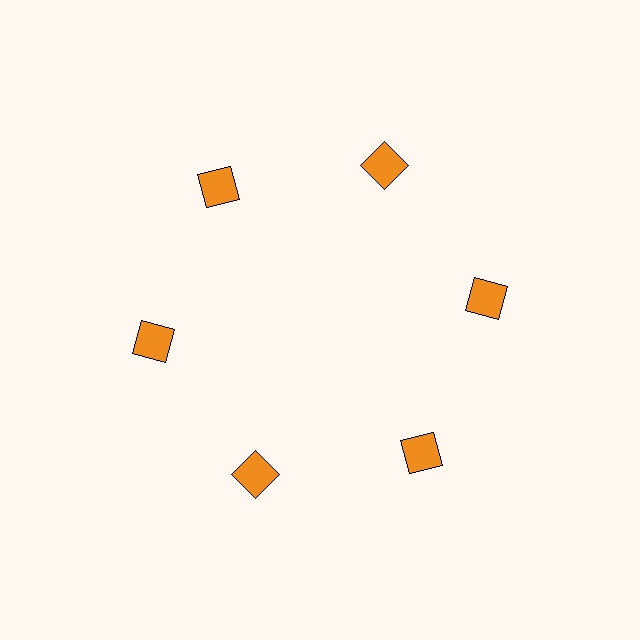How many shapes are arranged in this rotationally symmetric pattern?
There are 6 shapes, arranged in 6 groups of 1.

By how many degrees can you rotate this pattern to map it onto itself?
The pattern maps onto itself every 60 degrees of rotation.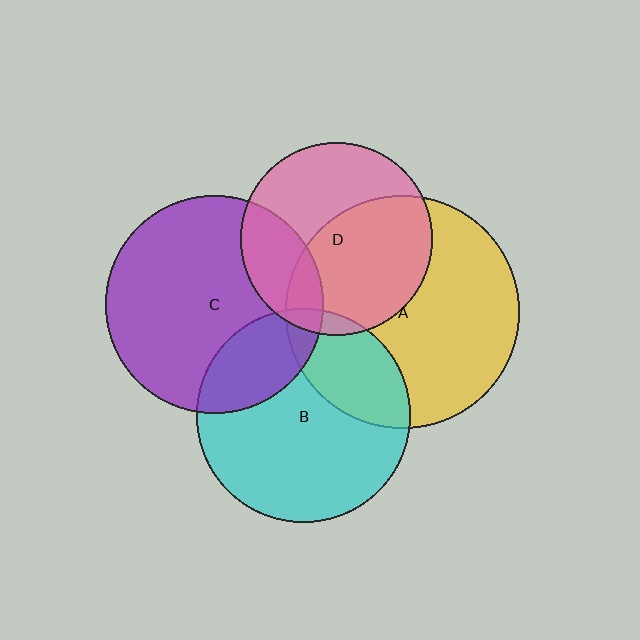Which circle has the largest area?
Circle A (yellow).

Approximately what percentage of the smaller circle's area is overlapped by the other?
Approximately 25%.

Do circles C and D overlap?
Yes.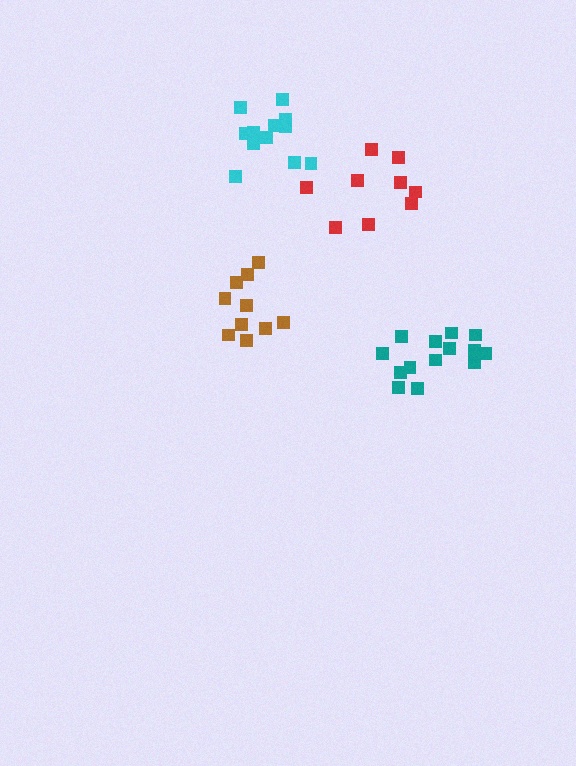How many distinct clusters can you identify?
There are 4 distinct clusters.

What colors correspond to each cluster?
The clusters are colored: teal, red, cyan, brown.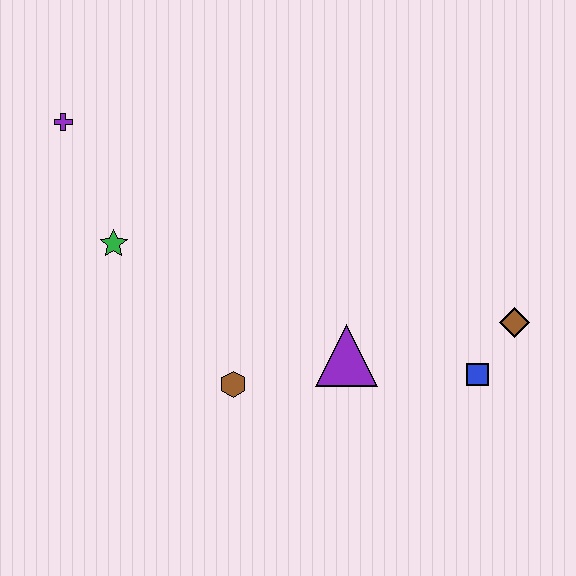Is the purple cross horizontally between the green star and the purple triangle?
No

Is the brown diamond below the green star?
Yes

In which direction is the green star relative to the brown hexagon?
The green star is above the brown hexagon.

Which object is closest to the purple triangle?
The brown hexagon is closest to the purple triangle.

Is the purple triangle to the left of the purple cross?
No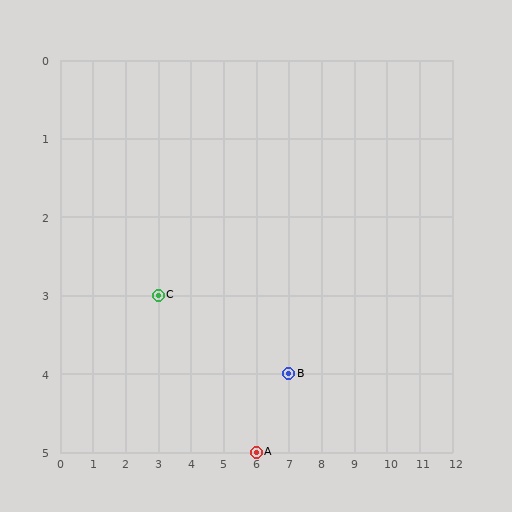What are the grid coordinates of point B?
Point B is at grid coordinates (7, 4).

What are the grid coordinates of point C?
Point C is at grid coordinates (3, 3).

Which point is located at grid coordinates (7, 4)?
Point B is at (7, 4).